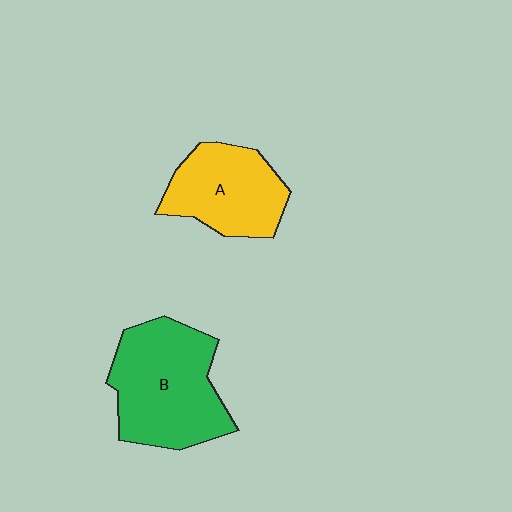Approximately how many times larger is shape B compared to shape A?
Approximately 1.4 times.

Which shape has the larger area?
Shape B (green).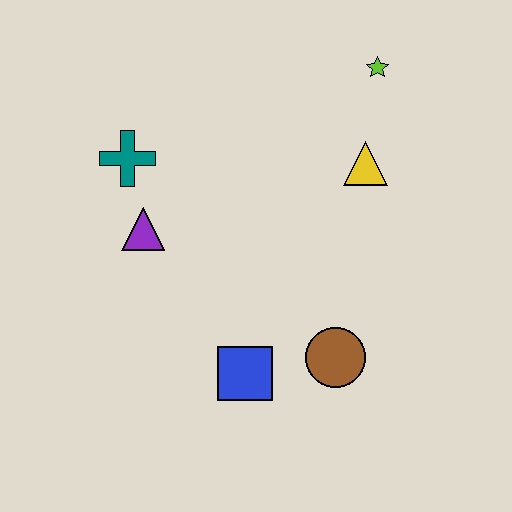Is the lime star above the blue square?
Yes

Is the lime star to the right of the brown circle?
Yes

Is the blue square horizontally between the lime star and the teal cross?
Yes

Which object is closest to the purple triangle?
The teal cross is closest to the purple triangle.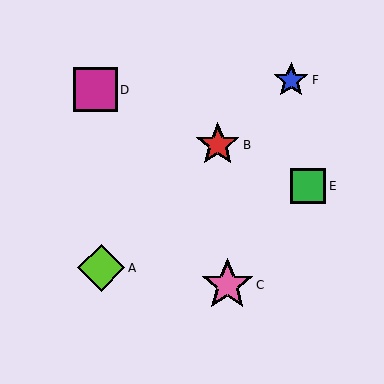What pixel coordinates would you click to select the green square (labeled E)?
Click at (308, 186) to select the green square E.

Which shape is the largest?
The pink star (labeled C) is the largest.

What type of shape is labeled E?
Shape E is a green square.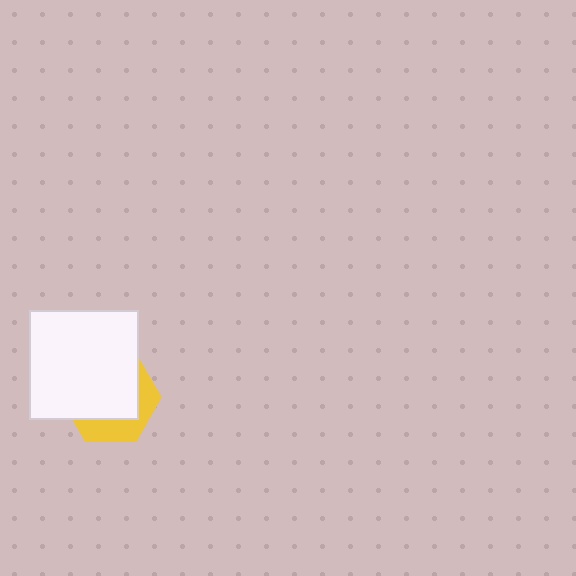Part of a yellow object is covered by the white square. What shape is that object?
It is a hexagon.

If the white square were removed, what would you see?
You would see the complete yellow hexagon.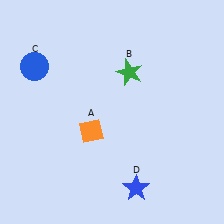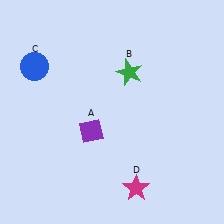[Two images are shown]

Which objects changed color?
A changed from orange to purple. D changed from blue to magenta.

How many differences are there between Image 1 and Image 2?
There are 2 differences between the two images.